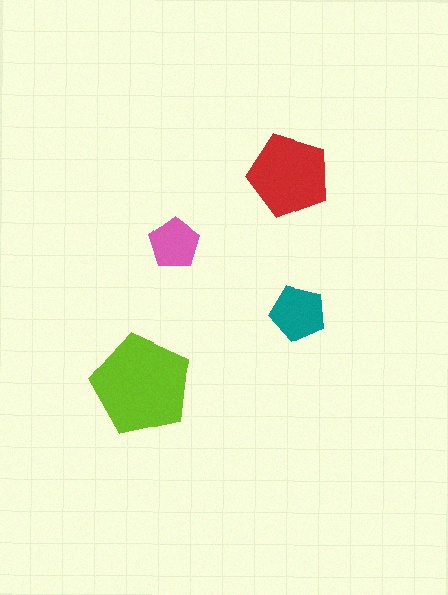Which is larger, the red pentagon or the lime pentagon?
The lime one.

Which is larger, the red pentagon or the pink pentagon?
The red one.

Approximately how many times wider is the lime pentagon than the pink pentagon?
About 2 times wider.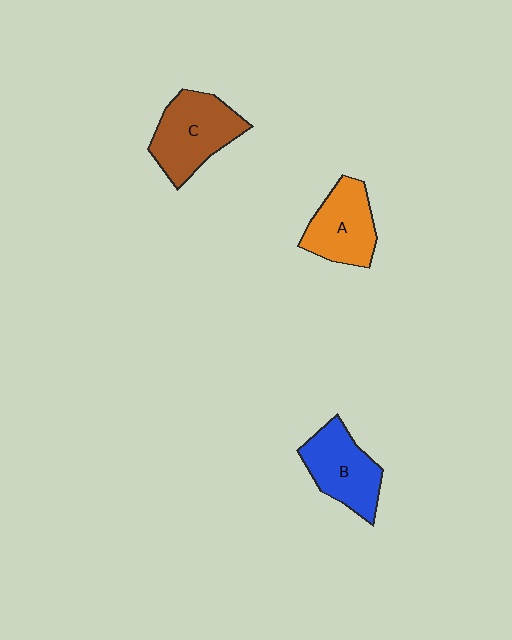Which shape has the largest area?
Shape C (brown).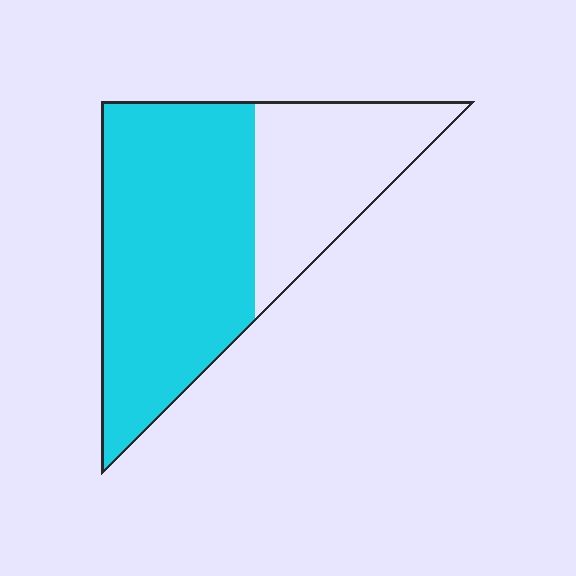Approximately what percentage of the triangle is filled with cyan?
Approximately 65%.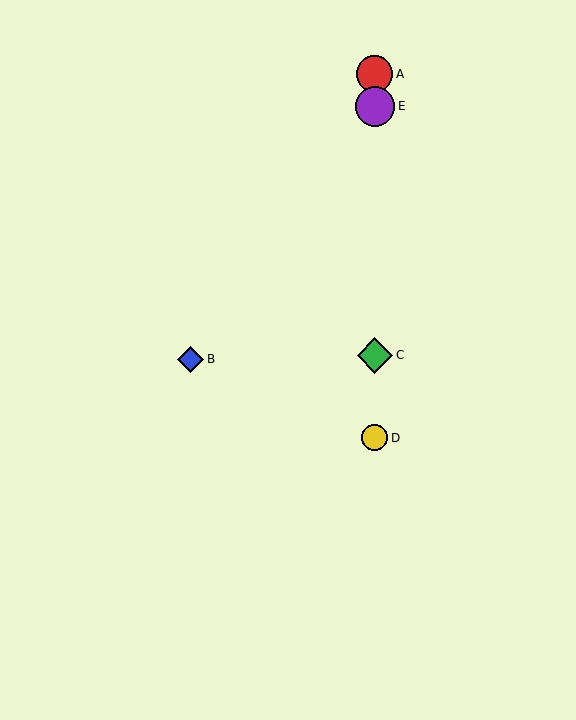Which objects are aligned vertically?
Objects A, C, D, E are aligned vertically.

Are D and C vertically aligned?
Yes, both are at x≈375.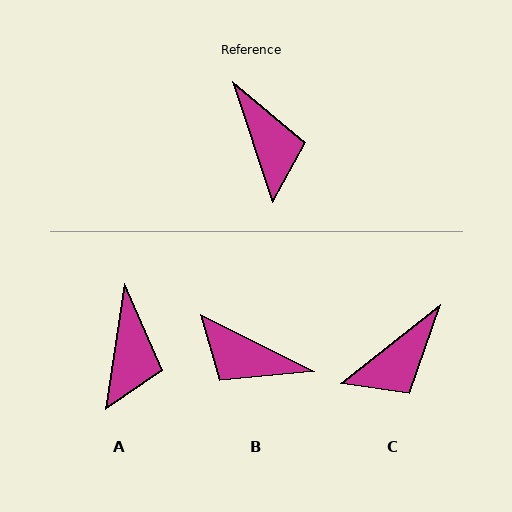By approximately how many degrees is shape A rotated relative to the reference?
Approximately 26 degrees clockwise.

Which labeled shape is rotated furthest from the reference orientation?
B, about 135 degrees away.